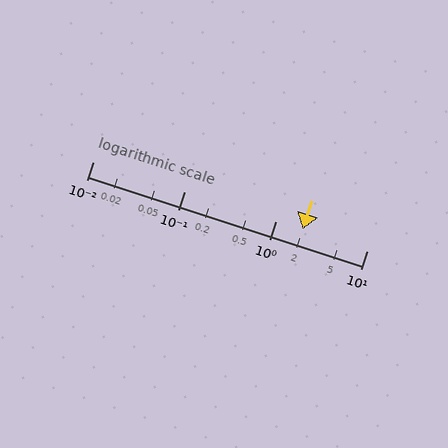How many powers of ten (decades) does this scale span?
The scale spans 3 decades, from 0.01 to 10.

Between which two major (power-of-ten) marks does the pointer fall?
The pointer is between 1 and 10.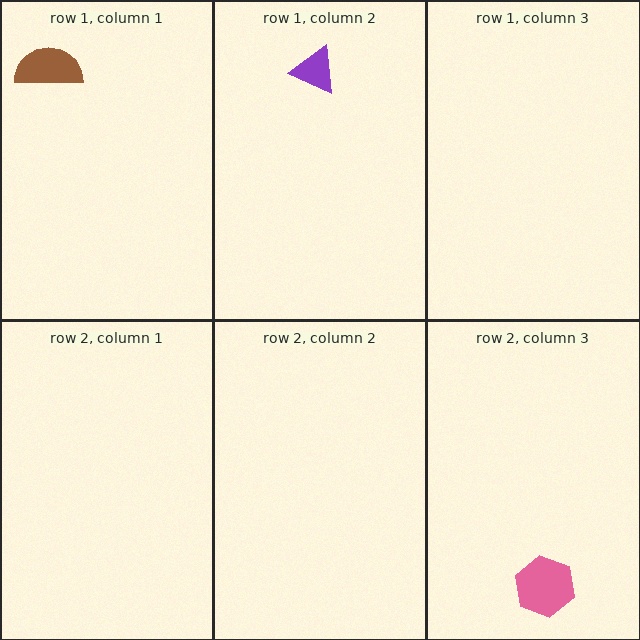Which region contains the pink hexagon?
The row 2, column 3 region.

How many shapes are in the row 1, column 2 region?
1.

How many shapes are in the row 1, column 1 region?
1.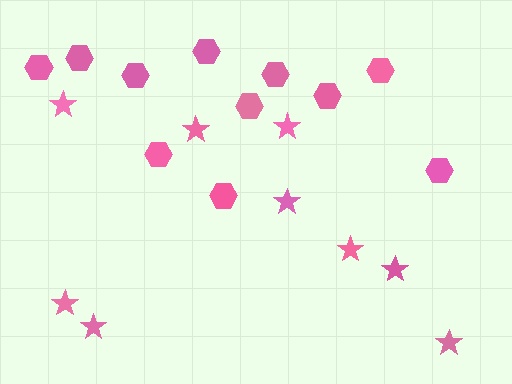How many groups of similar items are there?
There are 2 groups: one group of hexagons (11) and one group of stars (9).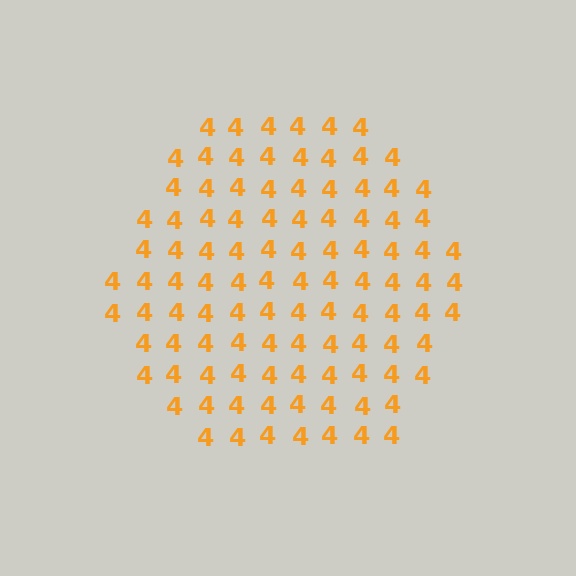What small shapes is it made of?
It is made of small digit 4's.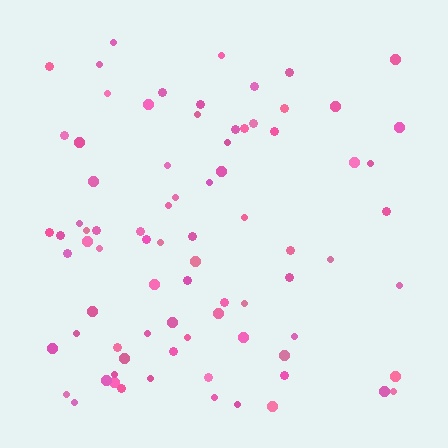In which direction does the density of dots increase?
From right to left, with the left side densest.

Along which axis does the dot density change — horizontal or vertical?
Horizontal.